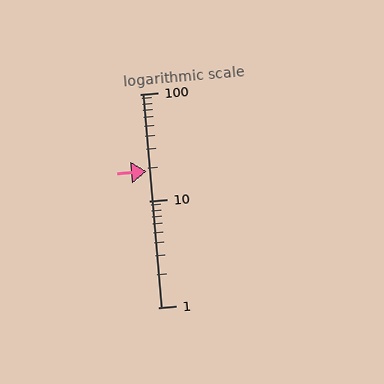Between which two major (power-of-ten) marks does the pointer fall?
The pointer is between 10 and 100.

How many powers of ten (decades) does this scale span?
The scale spans 2 decades, from 1 to 100.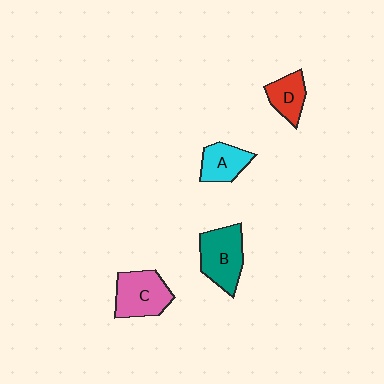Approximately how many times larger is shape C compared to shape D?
Approximately 1.6 times.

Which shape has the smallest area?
Shape D (red).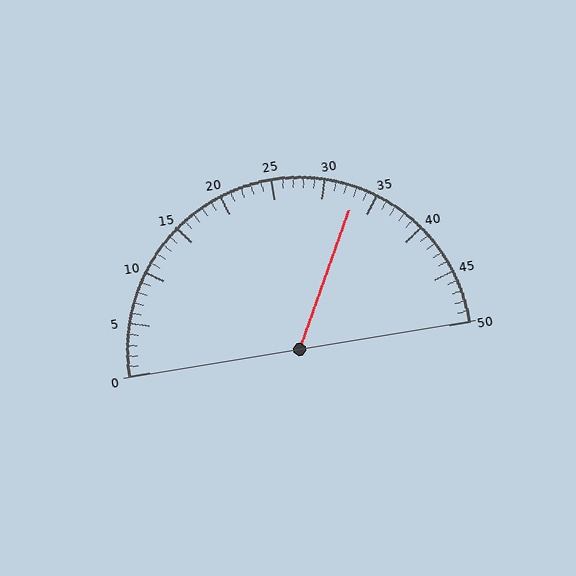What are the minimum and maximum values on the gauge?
The gauge ranges from 0 to 50.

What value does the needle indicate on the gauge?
The needle indicates approximately 33.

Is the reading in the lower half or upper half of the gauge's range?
The reading is in the upper half of the range (0 to 50).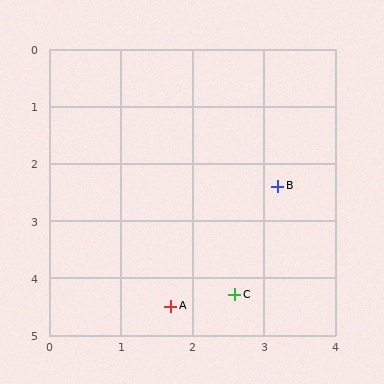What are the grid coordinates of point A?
Point A is at approximately (1.7, 4.5).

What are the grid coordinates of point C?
Point C is at approximately (2.6, 4.3).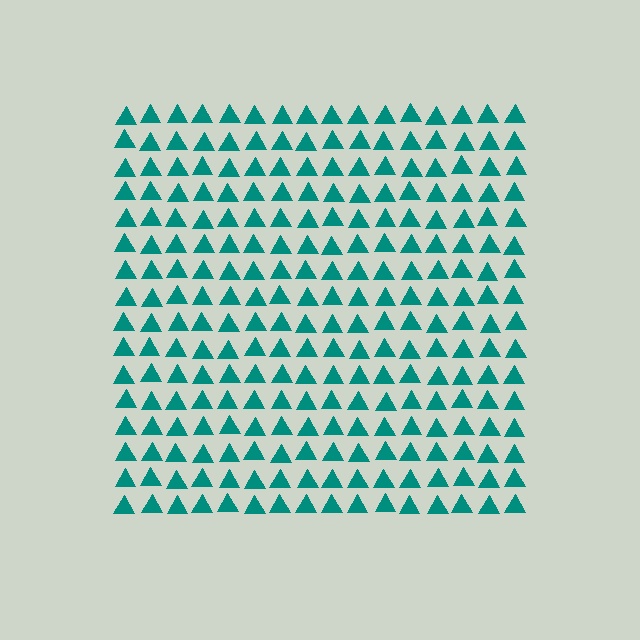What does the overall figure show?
The overall figure shows a square.